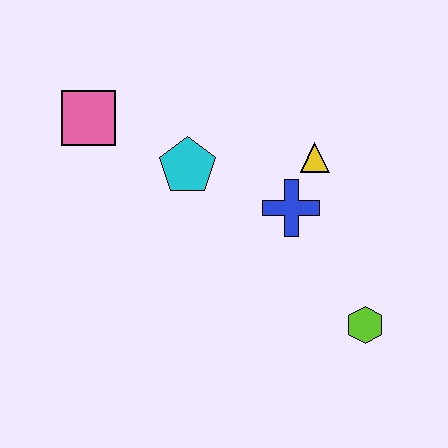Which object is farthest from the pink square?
The lime hexagon is farthest from the pink square.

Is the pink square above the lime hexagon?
Yes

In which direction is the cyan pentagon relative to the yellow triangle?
The cyan pentagon is to the left of the yellow triangle.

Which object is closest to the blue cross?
The yellow triangle is closest to the blue cross.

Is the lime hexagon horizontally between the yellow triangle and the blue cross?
No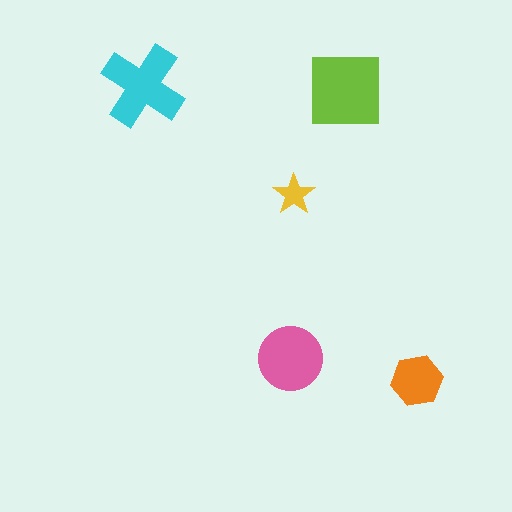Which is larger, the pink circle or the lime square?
The lime square.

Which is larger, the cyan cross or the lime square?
The lime square.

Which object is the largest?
The lime square.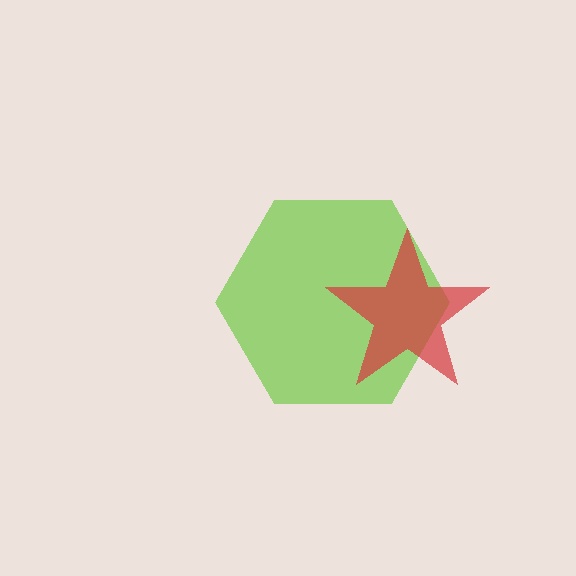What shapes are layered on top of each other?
The layered shapes are: a lime hexagon, a red star.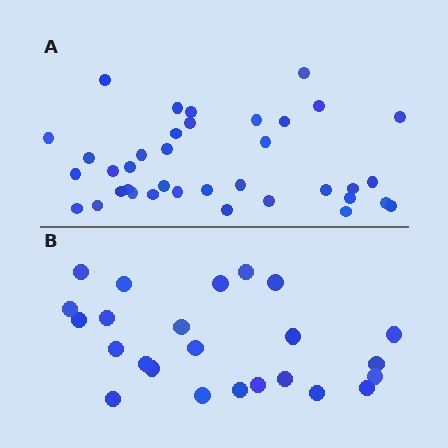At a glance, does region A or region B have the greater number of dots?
Region A (the top region) has more dots.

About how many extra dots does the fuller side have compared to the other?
Region A has approximately 15 more dots than region B.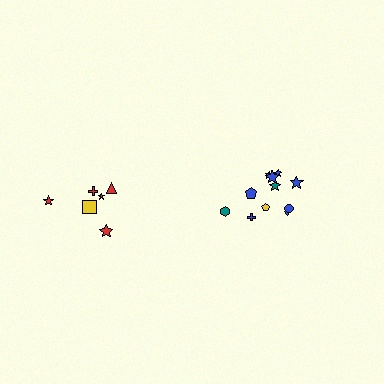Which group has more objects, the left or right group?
The right group.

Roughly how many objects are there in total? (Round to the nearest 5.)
Roughly 20 objects in total.